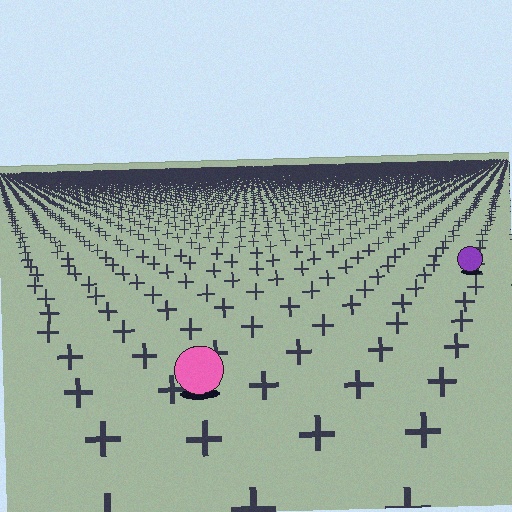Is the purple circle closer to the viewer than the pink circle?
No. The pink circle is closer — you can tell from the texture gradient: the ground texture is coarser near it.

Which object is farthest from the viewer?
The purple circle is farthest from the viewer. It appears smaller and the ground texture around it is denser.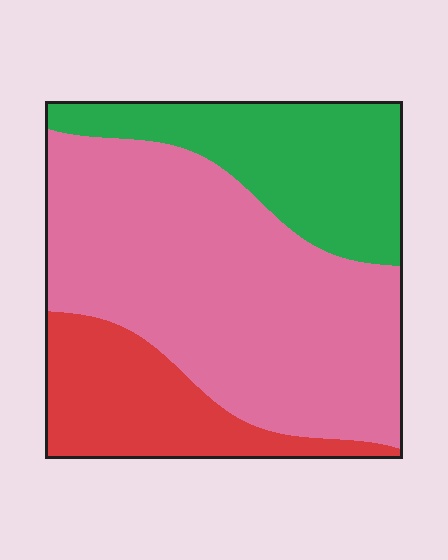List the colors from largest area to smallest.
From largest to smallest: pink, green, red.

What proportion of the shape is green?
Green covers around 25% of the shape.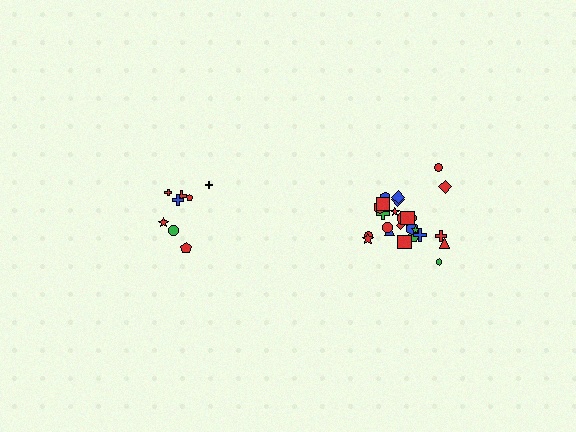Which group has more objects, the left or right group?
The right group.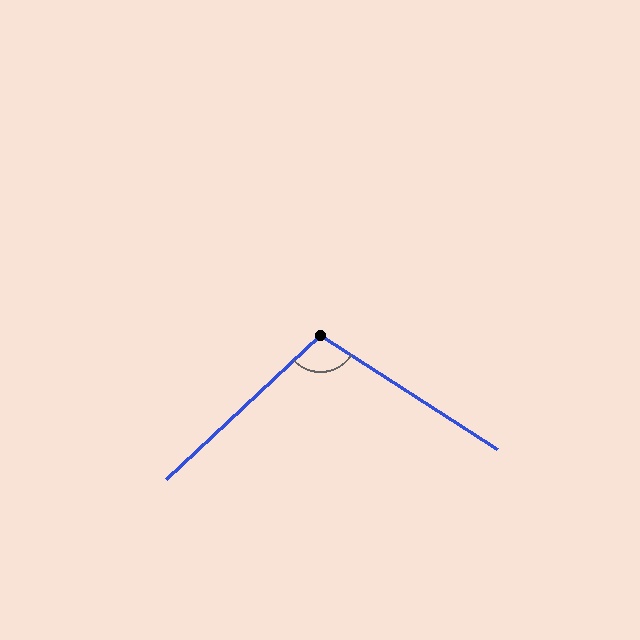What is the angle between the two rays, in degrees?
Approximately 104 degrees.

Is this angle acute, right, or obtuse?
It is obtuse.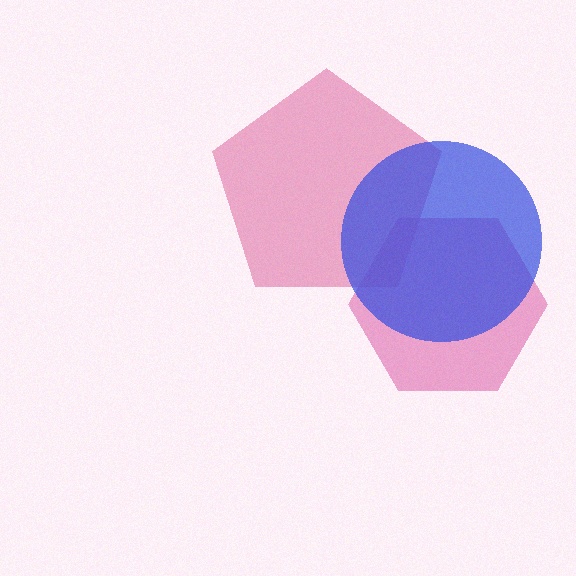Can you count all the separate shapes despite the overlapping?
Yes, there are 3 separate shapes.